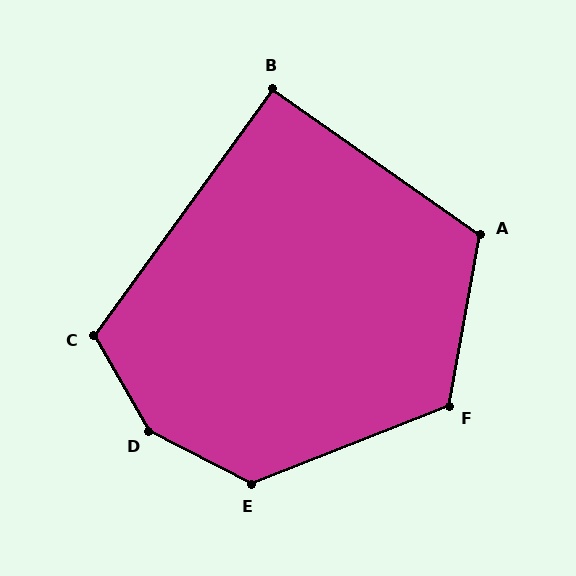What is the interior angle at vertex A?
Approximately 115 degrees (obtuse).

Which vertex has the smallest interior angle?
B, at approximately 91 degrees.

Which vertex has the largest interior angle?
D, at approximately 147 degrees.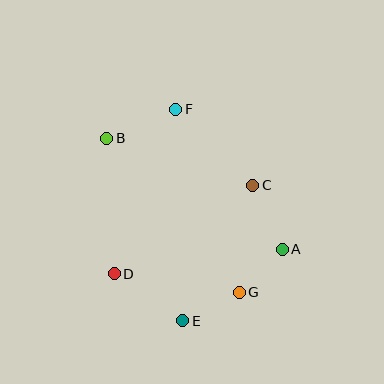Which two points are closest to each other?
Points A and G are closest to each other.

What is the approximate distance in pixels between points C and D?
The distance between C and D is approximately 164 pixels.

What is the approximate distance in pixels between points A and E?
The distance between A and E is approximately 122 pixels.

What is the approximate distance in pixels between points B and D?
The distance between B and D is approximately 136 pixels.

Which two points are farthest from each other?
Points E and F are farthest from each other.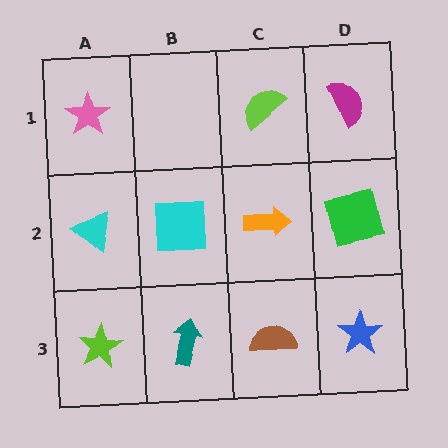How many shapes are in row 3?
4 shapes.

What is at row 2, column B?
A cyan square.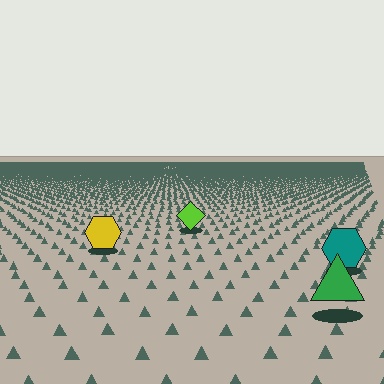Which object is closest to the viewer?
The green triangle is closest. The texture marks near it are larger and more spread out.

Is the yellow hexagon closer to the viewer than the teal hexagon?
No. The teal hexagon is closer — you can tell from the texture gradient: the ground texture is coarser near it.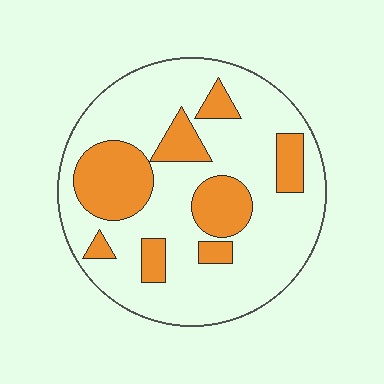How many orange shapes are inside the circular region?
8.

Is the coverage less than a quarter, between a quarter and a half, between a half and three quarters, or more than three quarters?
Between a quarter and a half.